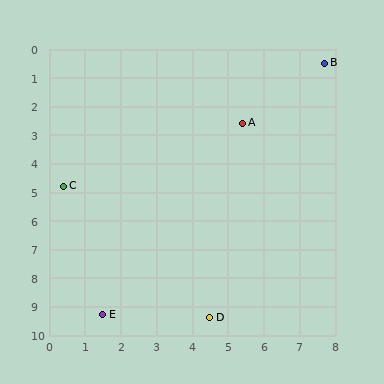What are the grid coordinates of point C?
Point C is at approximately (0.4, 4.8).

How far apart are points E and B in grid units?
Points E and B are about 10.8 grid units apart.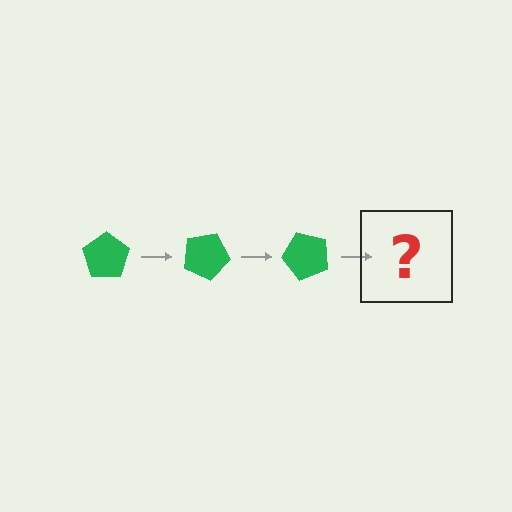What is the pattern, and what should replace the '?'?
The pattern is that the pentagon rotates 25 degrees each step. The '?' should be a green pentagon rotated 75 degrees.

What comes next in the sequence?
The next element should be a green pentagon rotated 75 degrees.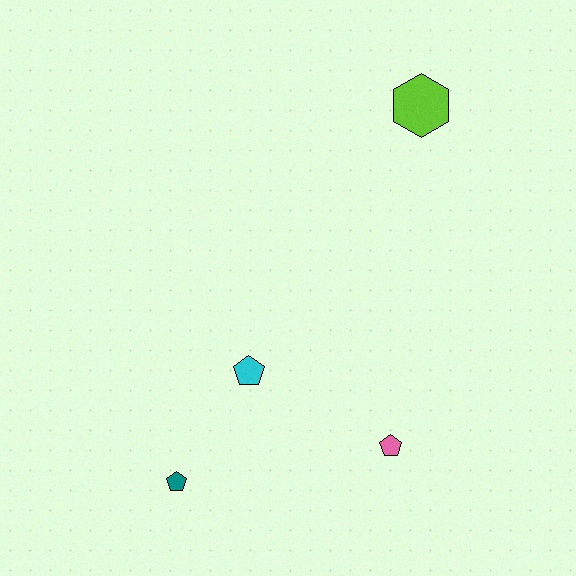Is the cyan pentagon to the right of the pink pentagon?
No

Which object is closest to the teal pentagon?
The cyan pentagon is closest to the teal pentagon.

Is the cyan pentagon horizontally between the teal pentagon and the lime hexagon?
Yes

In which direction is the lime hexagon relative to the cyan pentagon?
The lime hexagon is above the cyan pentagon.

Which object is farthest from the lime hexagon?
The teal pentagon is farthest from the lime hexagon.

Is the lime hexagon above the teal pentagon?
Yes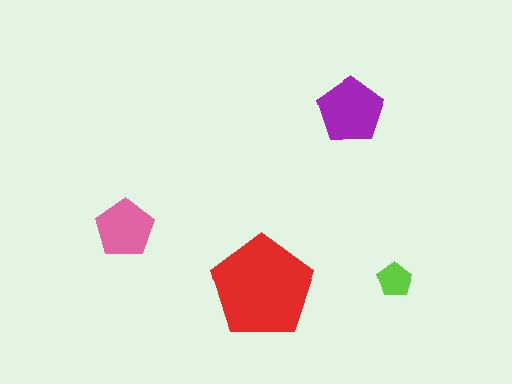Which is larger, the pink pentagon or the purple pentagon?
The purple one.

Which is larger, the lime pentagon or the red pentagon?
The red one.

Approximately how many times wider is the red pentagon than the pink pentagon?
About 2 times wider.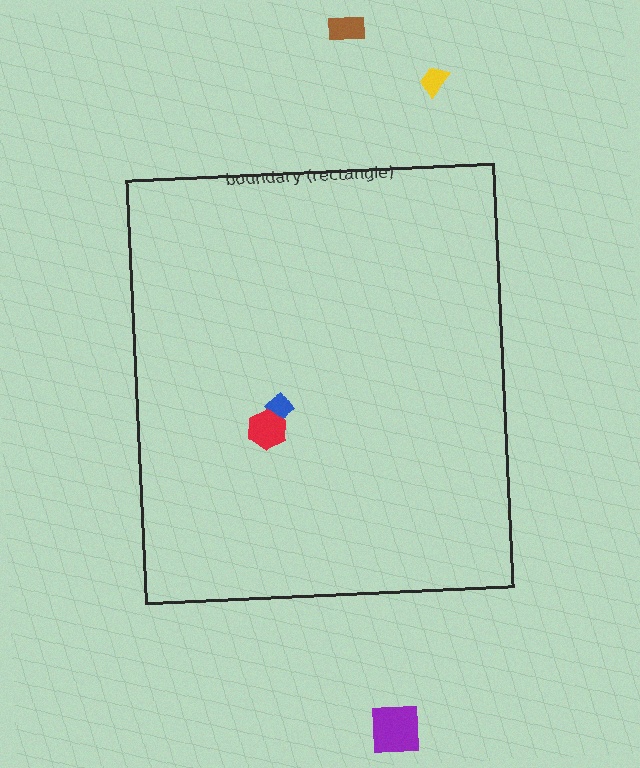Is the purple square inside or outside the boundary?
Outside.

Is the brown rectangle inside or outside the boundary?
Outside.